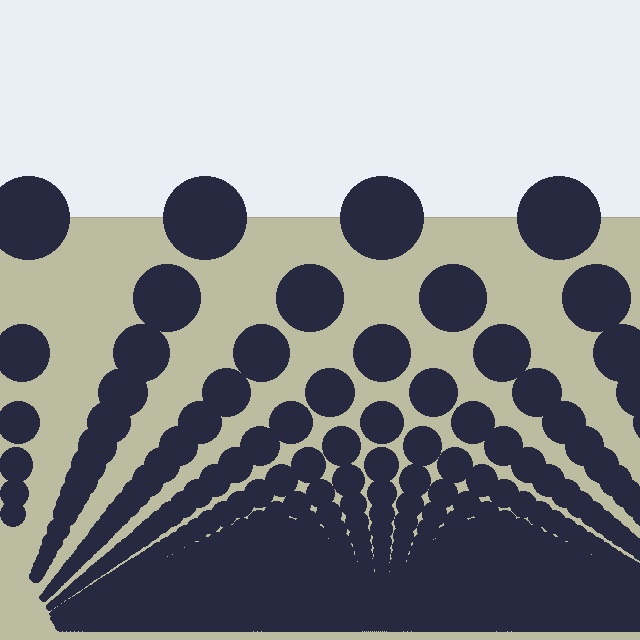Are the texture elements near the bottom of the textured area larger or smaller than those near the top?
Smaller. The gradient is inverted — elements near the bottom are smaller and denser.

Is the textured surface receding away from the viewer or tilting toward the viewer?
The surface appears to tilt toward the viewer. Texture elements get larger and sparser toward the top.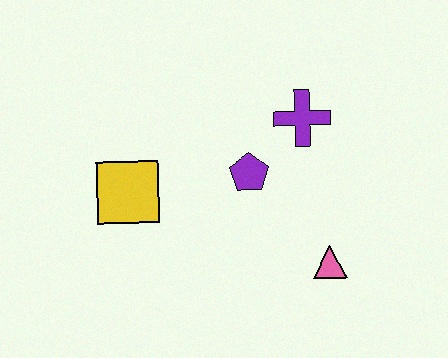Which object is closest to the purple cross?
The purple pentagon is closest to the purple cross.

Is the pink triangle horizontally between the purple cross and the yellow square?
No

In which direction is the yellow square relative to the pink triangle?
The yellow square is to the left of the pink triangle.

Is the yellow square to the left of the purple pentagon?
Yes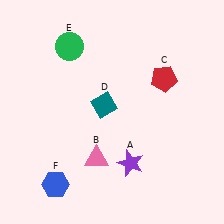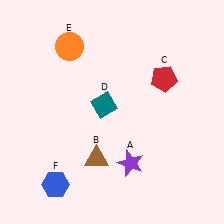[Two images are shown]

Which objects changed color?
B changed from pink to brown. E changed from green to orange.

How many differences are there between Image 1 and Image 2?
There are 2 differences between the two images.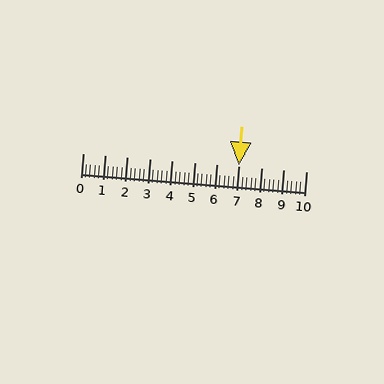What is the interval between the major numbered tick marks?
The major tick marks are spaced 1 units apart.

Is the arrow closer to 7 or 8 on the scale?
The arrow is closer to 7.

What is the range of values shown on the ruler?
The ruler shows values from 0 to 10.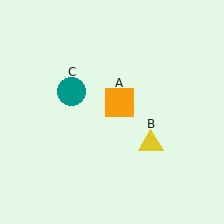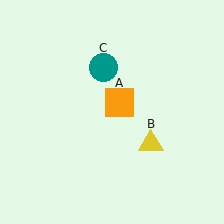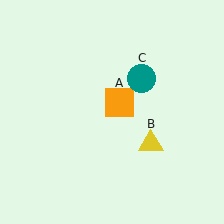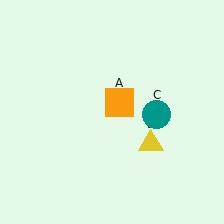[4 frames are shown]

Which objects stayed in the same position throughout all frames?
Orange square (object A) and yellow triangle (object B) remained stationary.